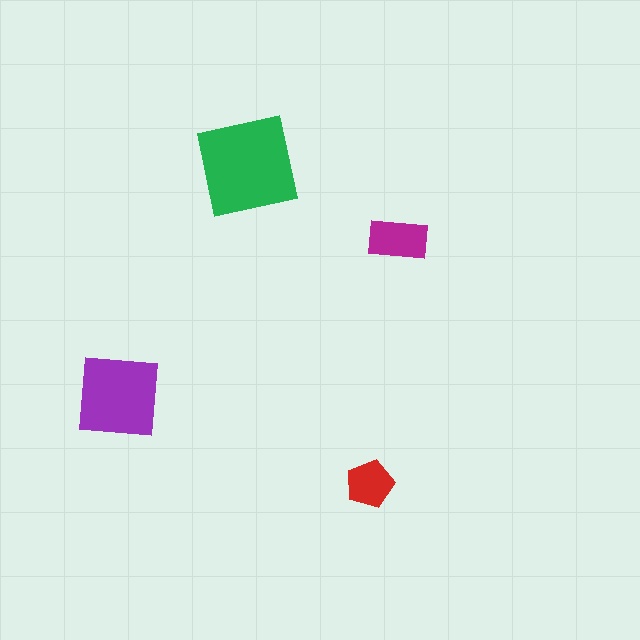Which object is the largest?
The green square.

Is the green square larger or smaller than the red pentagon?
Larger.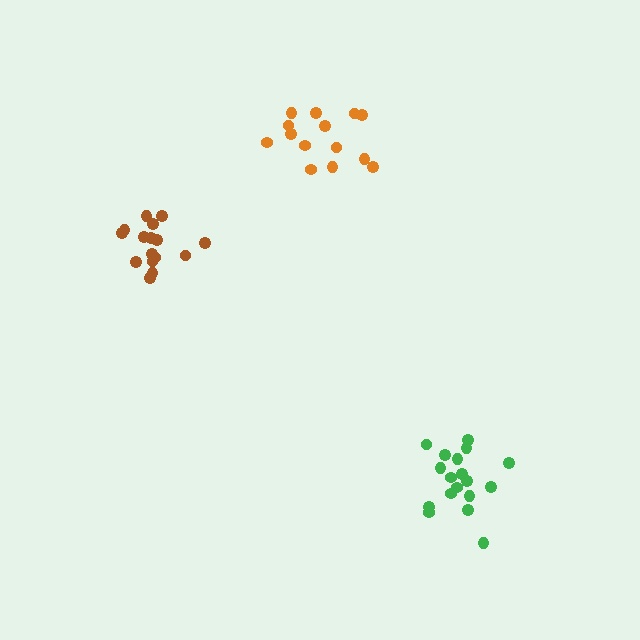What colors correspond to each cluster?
The clusters are colored: brown, green, orange.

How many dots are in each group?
Group 1: 16 dots, Group 2: 18 dots, Group 3: 14 dots (48 total).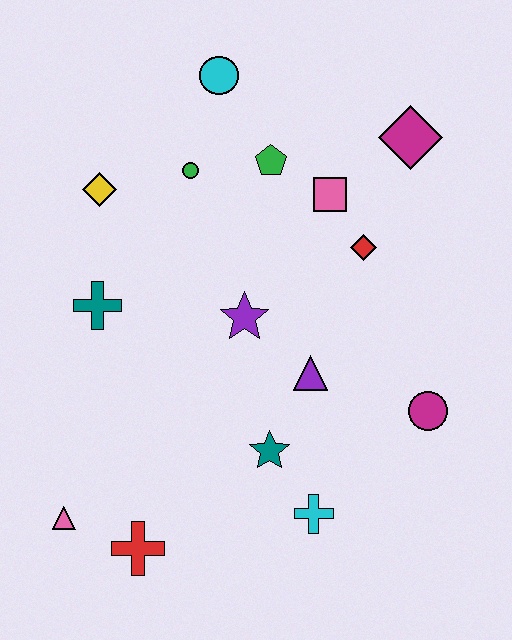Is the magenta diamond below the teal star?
No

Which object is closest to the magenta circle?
The purple triangle is closest to the magenta circle.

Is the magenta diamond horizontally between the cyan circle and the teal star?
No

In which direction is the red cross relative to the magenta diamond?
The red cross is below the magenta diamond.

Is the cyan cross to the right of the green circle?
Yes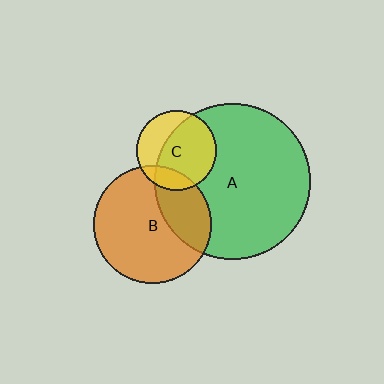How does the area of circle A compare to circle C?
Approximately 3.8 times.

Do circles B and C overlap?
Yes.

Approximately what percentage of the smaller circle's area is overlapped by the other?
Approximately 15%.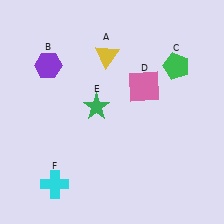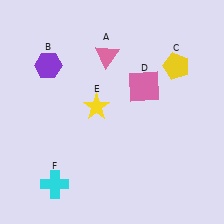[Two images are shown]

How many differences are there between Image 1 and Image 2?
There are 3 differences between the two images.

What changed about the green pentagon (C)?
In Image 1, C is green. In Image 2, it changed to yellow.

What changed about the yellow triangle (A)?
In Image 1, A is yellow. In Image 2, it changed to pink.